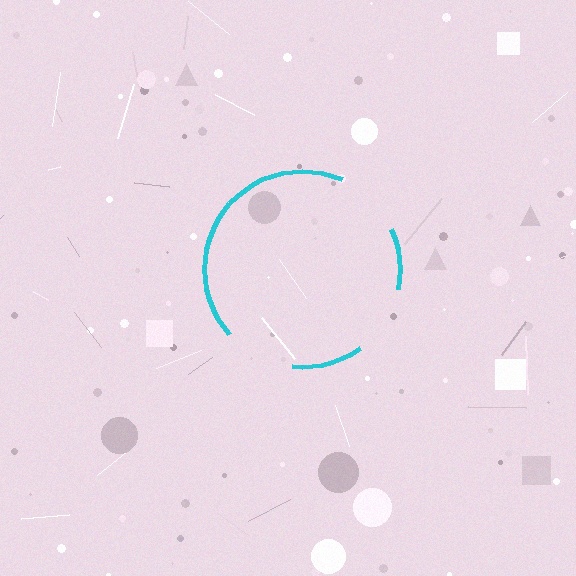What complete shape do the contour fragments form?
The contour fragments form a circle.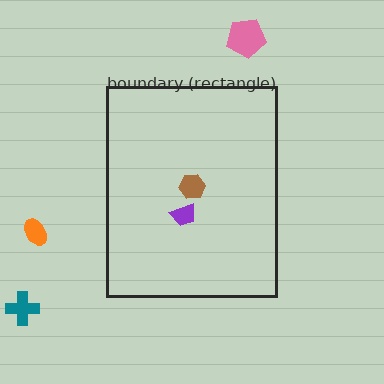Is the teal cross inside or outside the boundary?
Outside.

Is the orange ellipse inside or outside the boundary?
Outside.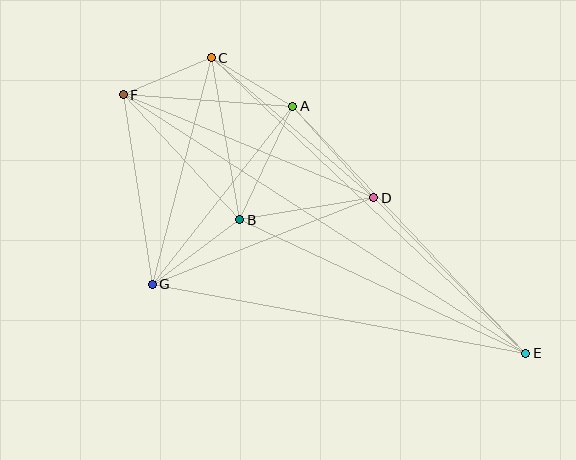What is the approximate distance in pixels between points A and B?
The distance between A and B is approximately 125 pixels.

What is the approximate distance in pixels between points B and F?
The distance between B and F is approximately 171 pixels.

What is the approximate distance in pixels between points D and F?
The distance between D and F is approximately 271 pixels.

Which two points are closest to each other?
Points A and C are closest to each other.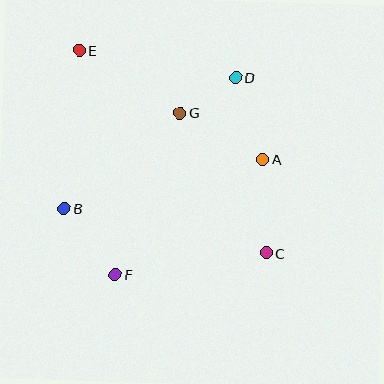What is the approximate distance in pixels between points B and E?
The distance between B and E is approximately 159 pixels.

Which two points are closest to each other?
Points D and G are closest to each other.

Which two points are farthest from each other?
Points C and E are farthest from each other.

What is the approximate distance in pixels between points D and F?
The distance between D and F is approximately 231 pixels.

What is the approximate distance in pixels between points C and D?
The distance between C and D is approximately 178 pixels.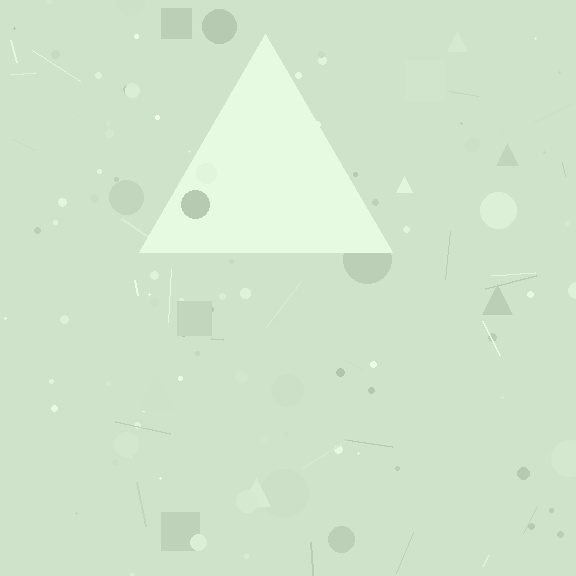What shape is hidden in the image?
A triangle is hidden in the image.